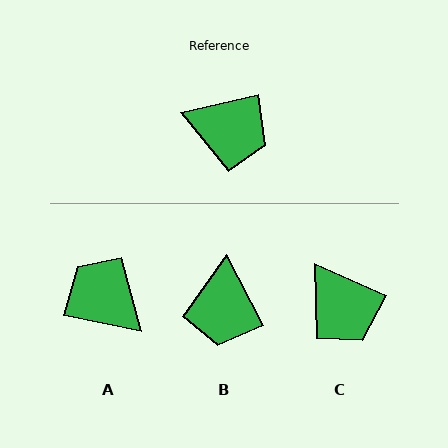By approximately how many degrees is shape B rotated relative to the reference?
Approximately 75 degrees clockwise.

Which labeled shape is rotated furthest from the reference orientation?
A, about 156 degrees away.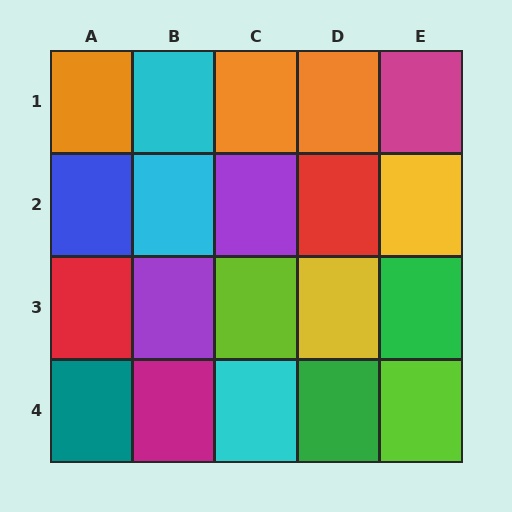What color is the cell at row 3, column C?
Lime.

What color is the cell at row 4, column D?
Green.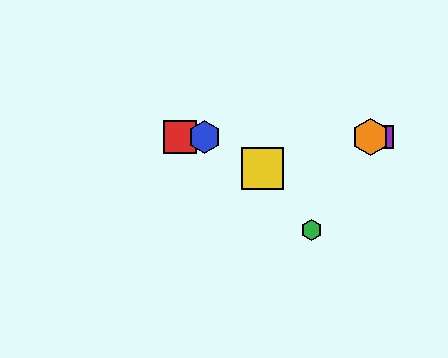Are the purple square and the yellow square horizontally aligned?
No, the purple square is at y≈137 and the yellow square is at y≈168.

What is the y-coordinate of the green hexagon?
The green hexagon is at y≈230.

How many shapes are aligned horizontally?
4 shapes (the red square, the blue hexagon, the purple square, the orange hexagon) are aligned horizontally.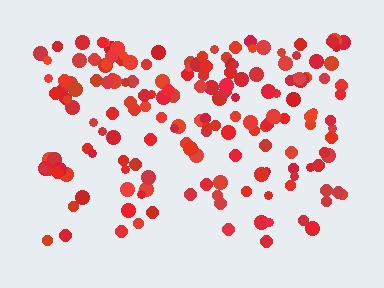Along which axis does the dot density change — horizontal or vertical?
Vertical.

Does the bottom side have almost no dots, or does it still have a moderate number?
Still a moderate number, just noticeably fewer than the top.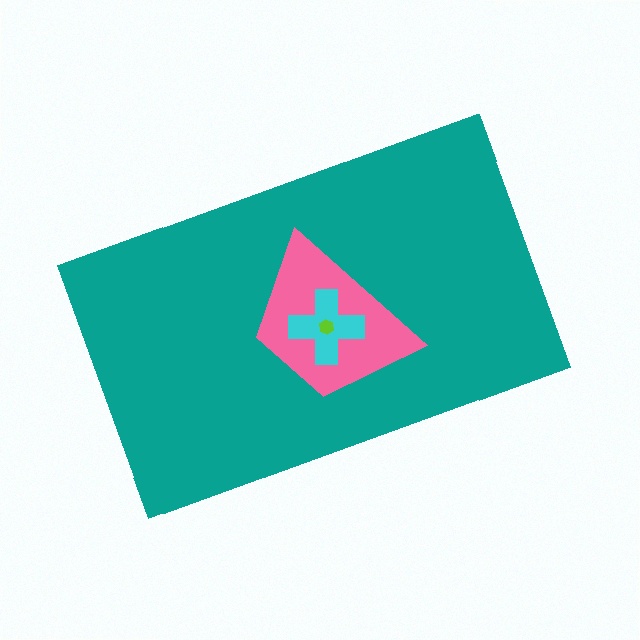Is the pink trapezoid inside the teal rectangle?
Yes.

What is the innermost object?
The lime hexagon.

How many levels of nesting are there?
4.